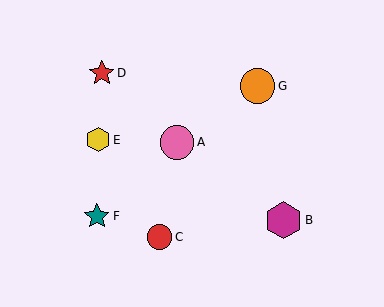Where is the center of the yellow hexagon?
The center of the yellow hexagon is at (98, 140).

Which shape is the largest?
The magenta hexagon (labeled B) is the largest.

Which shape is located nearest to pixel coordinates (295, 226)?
The magenta hexagon (labeled B) at (284, 220) is nearest to that location.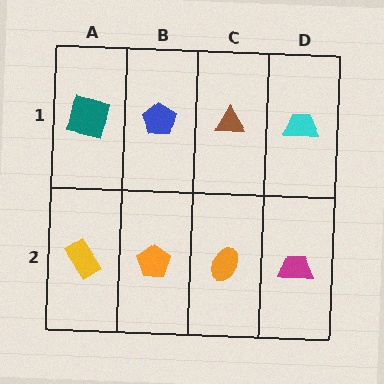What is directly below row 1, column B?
An orange pentagon.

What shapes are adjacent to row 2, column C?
A brown triangle (row 1, column C), an orange pentagon (row 2, column B), a magenta trapezoid (row 2, column D).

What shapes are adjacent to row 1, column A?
A yellow rectangle (row 2, column A), a blue pentagon (row 1, column B).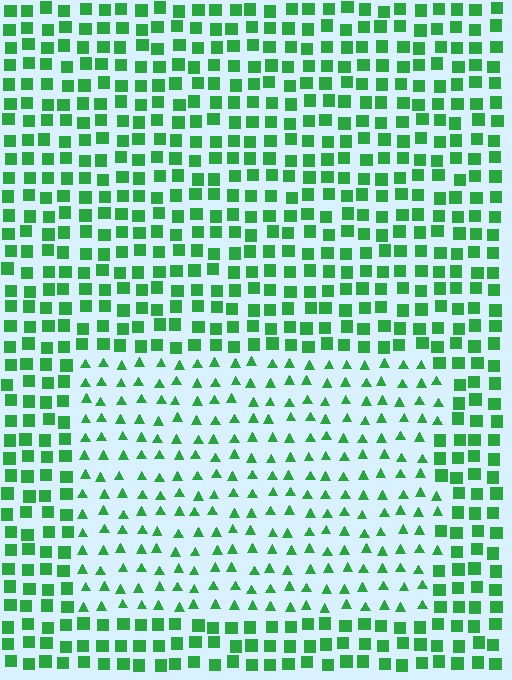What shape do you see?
I see a rectangle.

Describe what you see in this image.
The image is filled with small green elements arranged in a uniform grid. A rectangle-shaped region contains triangles, while the surrounding area contains squares. The boundary is defined purely by the change in element shape.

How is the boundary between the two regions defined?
The boundary is defined by a change in element shape: triangles inside vs. squares outside. All elements share the same color and spacing.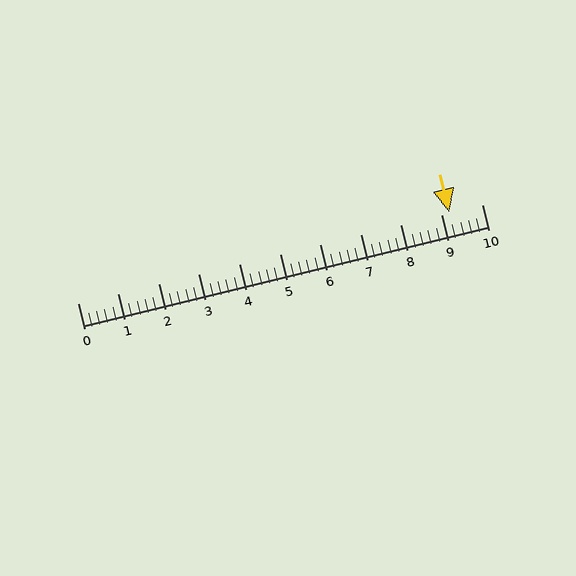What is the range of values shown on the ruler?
The ruler shows values from 0 to 10.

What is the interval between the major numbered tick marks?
The major tick marks are spaced 1 units apart.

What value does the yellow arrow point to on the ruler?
The yellow arrow points to approximately 9.2.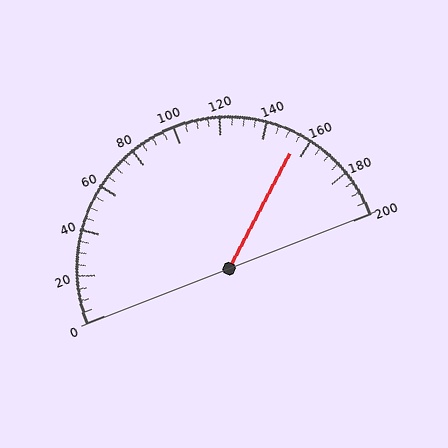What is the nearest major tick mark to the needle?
The nearest major tick mark is 160.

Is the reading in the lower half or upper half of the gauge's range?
The reading is in the upper half of the range (0 to 200).